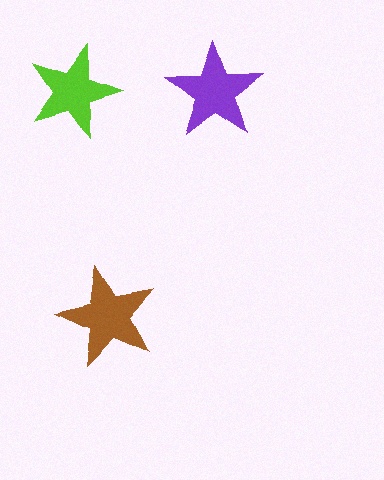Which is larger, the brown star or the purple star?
The brown one.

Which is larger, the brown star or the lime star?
The brown one.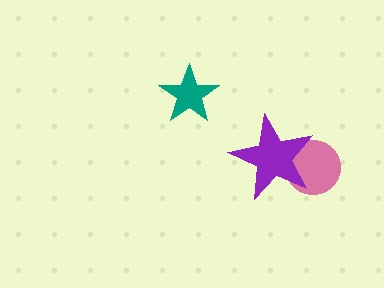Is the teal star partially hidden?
No, no other shape covers it.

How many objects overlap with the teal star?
0 objects overlap with the teal star.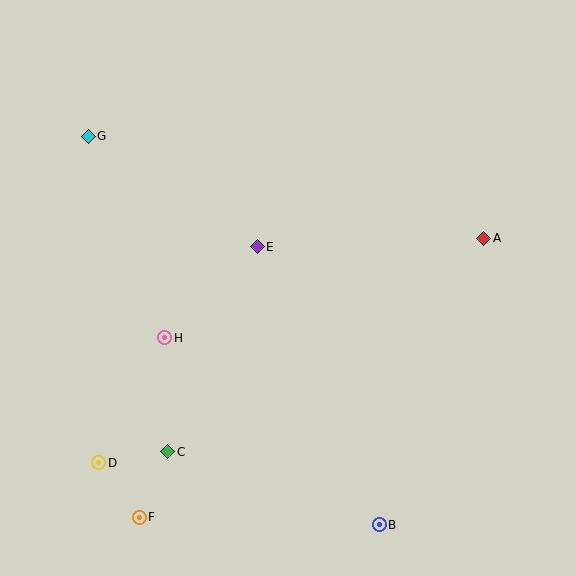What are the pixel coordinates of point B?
Point B is at (379, 525).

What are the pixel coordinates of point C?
Point C is at (167, 452).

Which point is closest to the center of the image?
Point E at (257, 247) is closest to the center.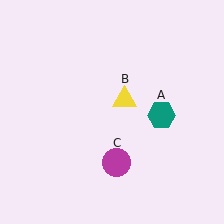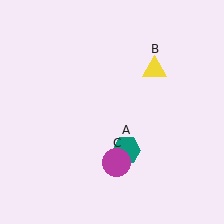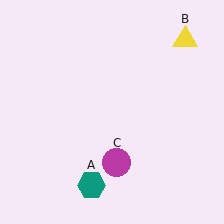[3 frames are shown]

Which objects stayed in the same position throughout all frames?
Magenta circle (object C) remained stationary.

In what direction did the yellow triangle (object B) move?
The yellow triangle (object B) moved up and to the right.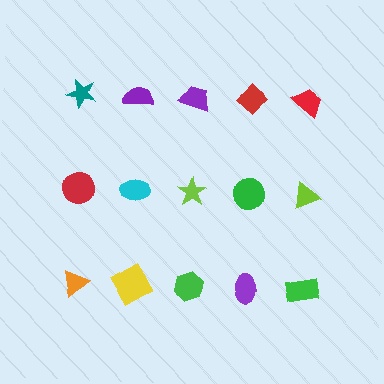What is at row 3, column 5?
A green rectangle.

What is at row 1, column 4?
A red diamond.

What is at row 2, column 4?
A green circle.